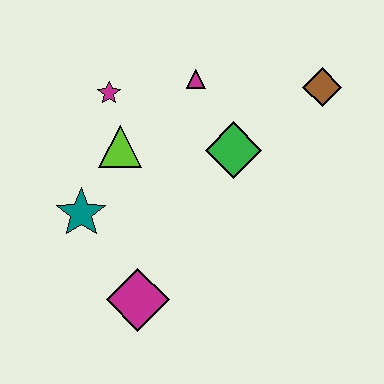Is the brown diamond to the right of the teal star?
Yes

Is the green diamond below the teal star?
No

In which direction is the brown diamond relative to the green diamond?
The brown diamond is to the right of the green diamond.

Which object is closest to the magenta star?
The lime triangle is closest to the magenta star.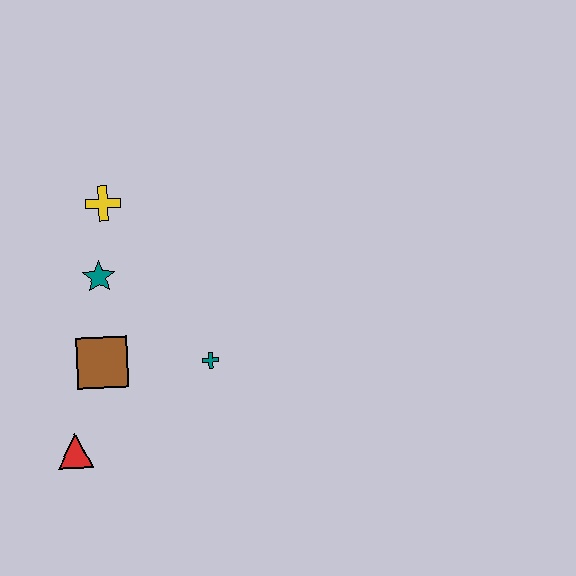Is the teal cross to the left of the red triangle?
No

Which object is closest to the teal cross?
The brown square is closest to the teal cross.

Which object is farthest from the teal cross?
The yellow cross is farthest from the teal cross.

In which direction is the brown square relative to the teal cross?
The brown square is to the left of the teal cross.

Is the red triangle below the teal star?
Yes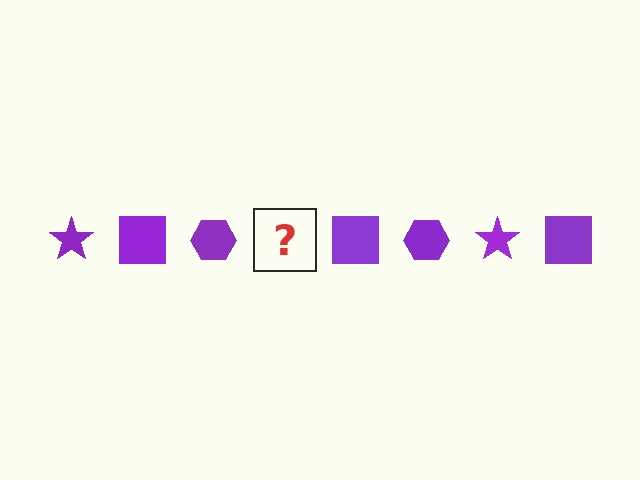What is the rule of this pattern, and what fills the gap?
The rule is that the pattern cycles through star, square, hexagon shapes in purple. The gap should be filled with a purple star.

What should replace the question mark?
The question mark should be replaced with a purple star.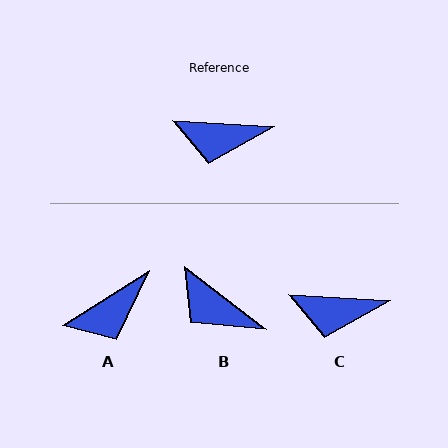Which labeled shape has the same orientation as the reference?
C.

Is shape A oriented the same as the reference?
No, it is off by about 36 degrees.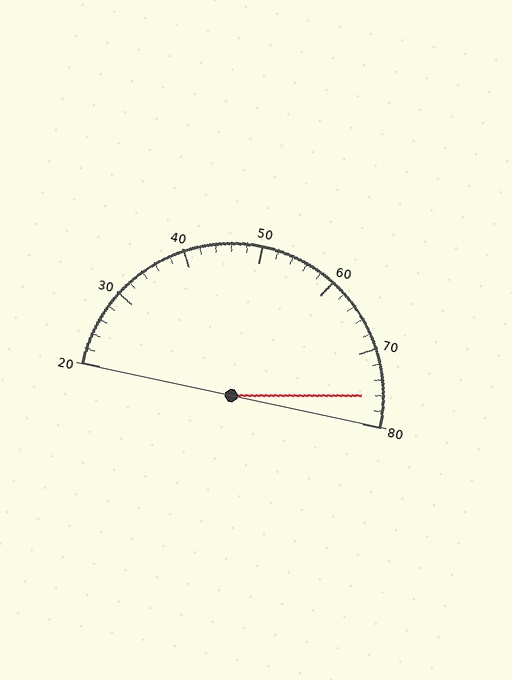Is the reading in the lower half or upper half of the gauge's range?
The reading is in the upper half of the range (20 to 80).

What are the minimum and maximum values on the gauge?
The gauge ranges from 20 to 80.